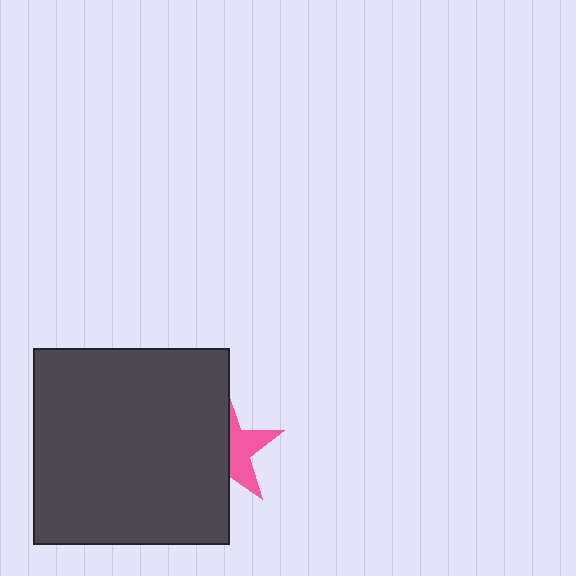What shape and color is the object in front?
The object in front is a dark gray square.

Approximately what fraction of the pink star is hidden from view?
Roughly 56% of the pink star is hidden behind the dark gray square.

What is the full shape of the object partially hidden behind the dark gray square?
The partially hidden object is a pink star.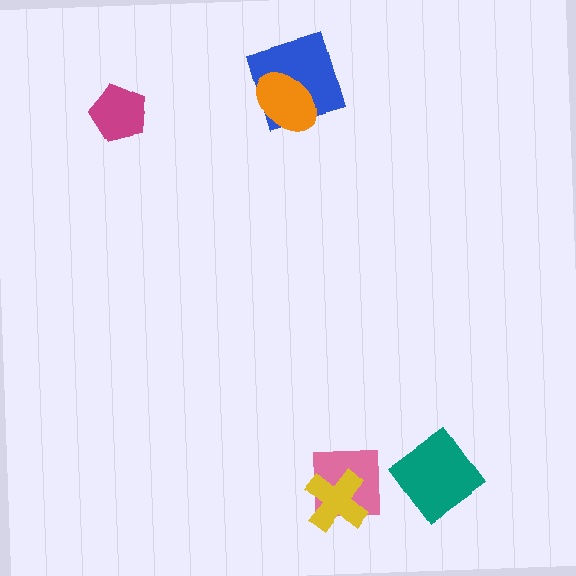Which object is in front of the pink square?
The yellow cross is in front of the pink square.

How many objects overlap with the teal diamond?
0 objects overlap with the teal diamond.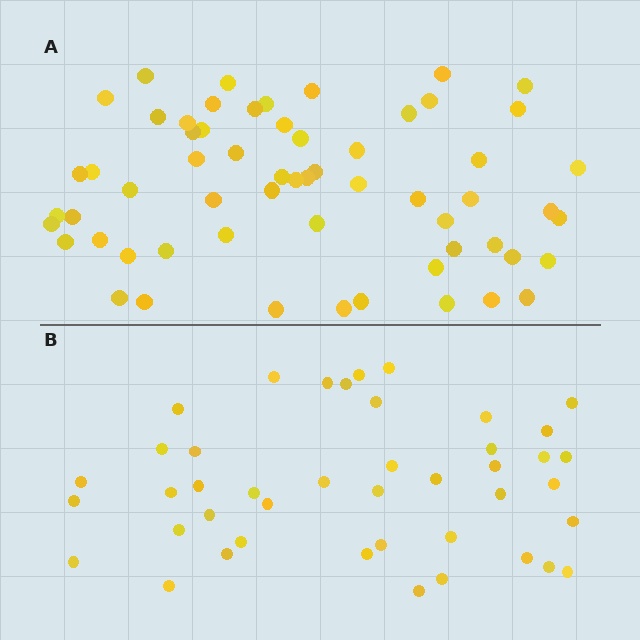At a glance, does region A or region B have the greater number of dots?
Region A (the top region) has more dots.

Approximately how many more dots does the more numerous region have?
Region A has approximately 15 more dots than region B.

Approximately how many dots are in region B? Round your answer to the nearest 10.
About 40 dots. (The exact count is 43, which rounds to 40.)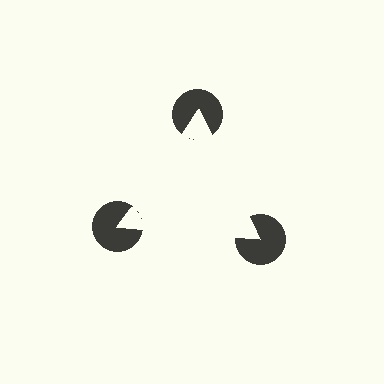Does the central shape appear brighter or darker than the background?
It typically appears slightly brighter than the background, even though no actual brightness change is drawn.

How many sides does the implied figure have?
3 sides.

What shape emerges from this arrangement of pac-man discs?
An illusory triangle — its edges are inferred from the aligned wedge cuts in the pac-man discs, not physically drawn.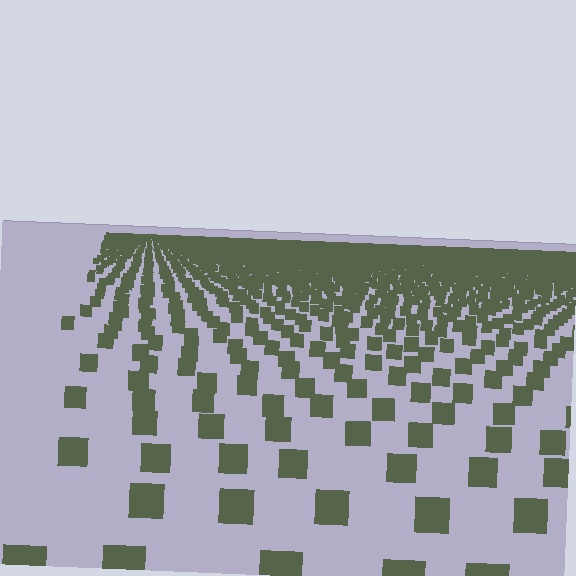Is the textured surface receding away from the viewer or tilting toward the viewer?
The surface is receding away from the viewer. Texture elements get smaller and denser toward the top.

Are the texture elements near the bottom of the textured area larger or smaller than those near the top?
Larger. Near the bottom, elements are closer to the viewer and appear at a bigger on-screen size.